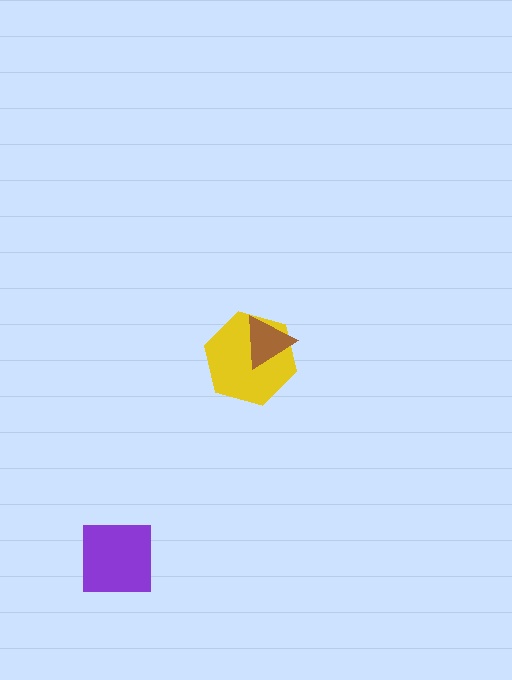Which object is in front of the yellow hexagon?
The brown triangle is in front of the yellow hexagon.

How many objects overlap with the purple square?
0 objects overlap with the purple square.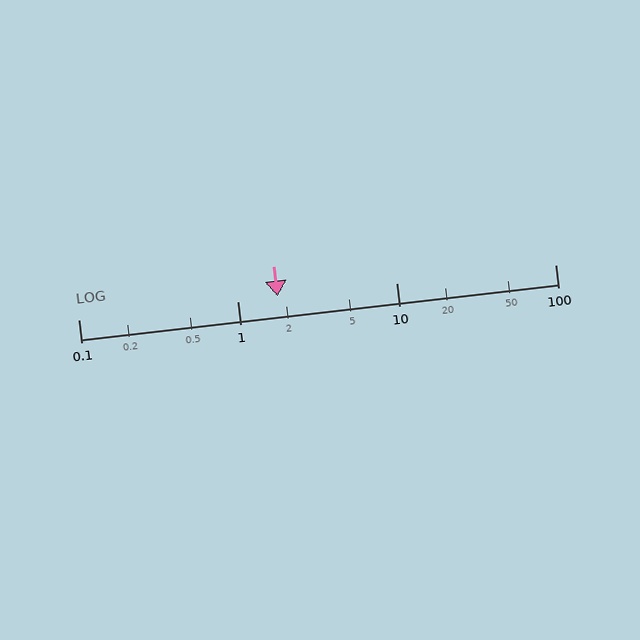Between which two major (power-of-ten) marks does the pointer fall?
The pointer is between 1 and 10.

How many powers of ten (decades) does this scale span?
The scale spans 3 decades, from 0.1 to 100.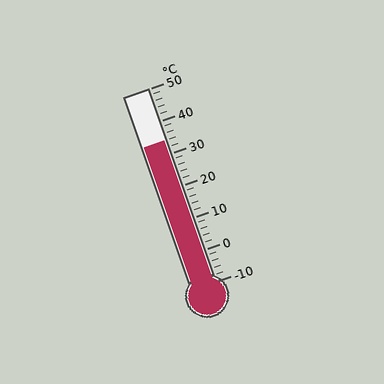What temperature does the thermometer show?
The thermometer shows approximately 34°C.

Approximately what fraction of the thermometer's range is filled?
The thermometer is filled to approximately 75% of its range.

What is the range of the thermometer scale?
The thermometer scale ranges from -10°C to 50°C.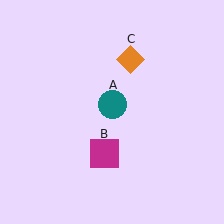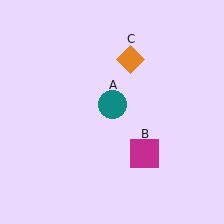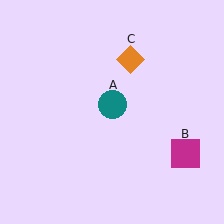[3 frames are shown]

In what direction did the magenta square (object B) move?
The magenta square (object B) moved right.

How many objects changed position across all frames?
1 object changed position: magenta square (object B).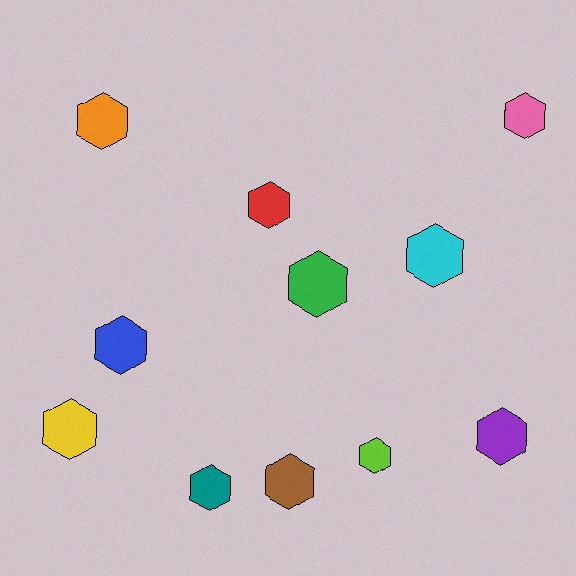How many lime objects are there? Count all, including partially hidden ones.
There is 1 lime object.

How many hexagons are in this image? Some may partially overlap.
There are 11 hexagons.